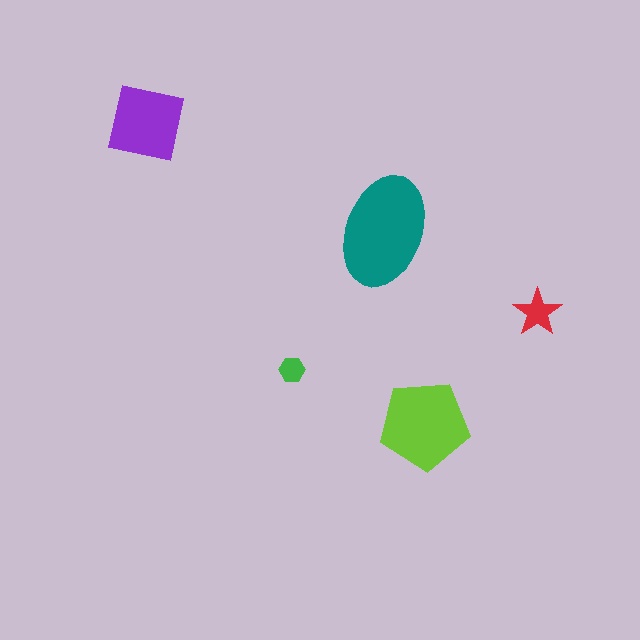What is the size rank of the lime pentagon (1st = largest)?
2nd.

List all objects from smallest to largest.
The green hexagon, the red star, the purple square, the lime pentagon, the teal ellipse.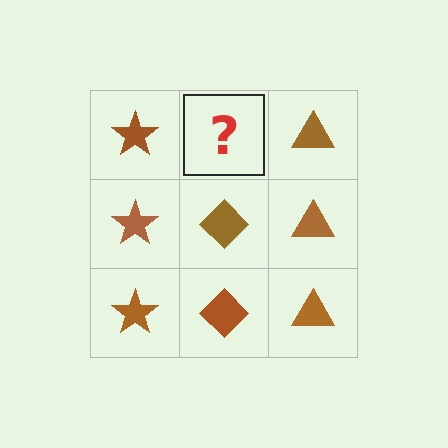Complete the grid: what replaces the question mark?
The question mark should be replaced with a brown diamond.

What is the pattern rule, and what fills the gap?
The rule is that each column has a consistent shape. The gap should be filled with a brown diamond.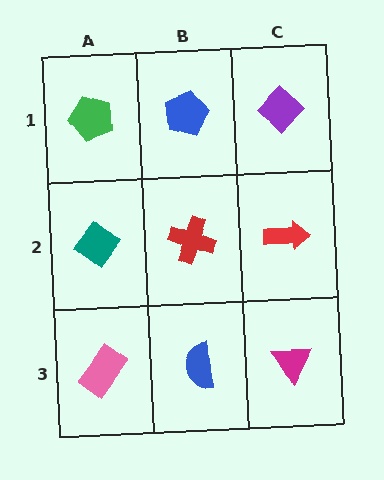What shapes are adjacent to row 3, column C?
A red arrow (row 2, column C), a blue semicircle (row 3, column B).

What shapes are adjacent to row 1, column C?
A red arrow (row 2, column C), a blue pentagon (row 1, column B).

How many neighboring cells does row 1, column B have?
3.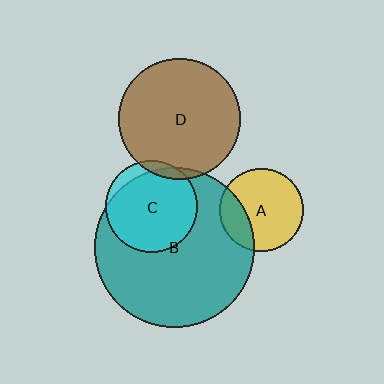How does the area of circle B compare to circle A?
Approximately 3.6 times.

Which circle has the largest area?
Circle B (teal).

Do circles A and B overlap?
Yes.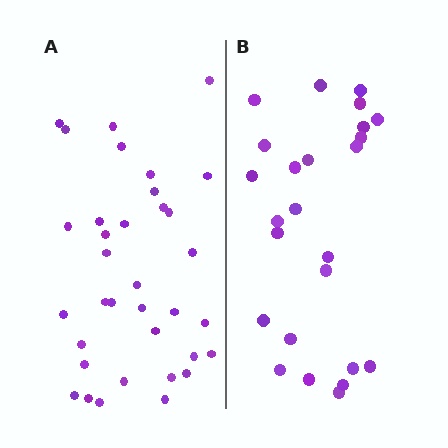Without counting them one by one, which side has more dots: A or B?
Region A (the left region) has more dots.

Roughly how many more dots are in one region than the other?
Region A has roughly 10 or so more dots than region B.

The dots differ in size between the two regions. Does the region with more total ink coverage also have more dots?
No. Region B has more total ink coverage because its dots are larger, but region A actually contains more individual dots. Total area can be misleading — the number of items is what matters here.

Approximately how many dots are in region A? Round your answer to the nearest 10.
About 40 dots. (The exact count is 35, which rounds to 40.)